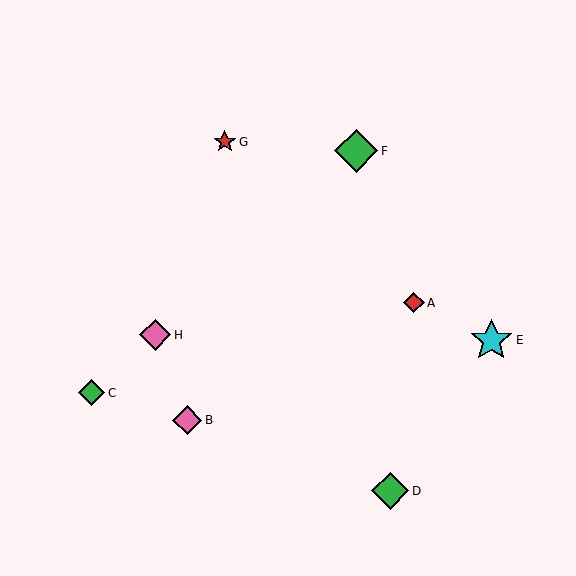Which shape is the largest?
The green diamond (labeled F) is the largest.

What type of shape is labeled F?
Shape F is a green diamond.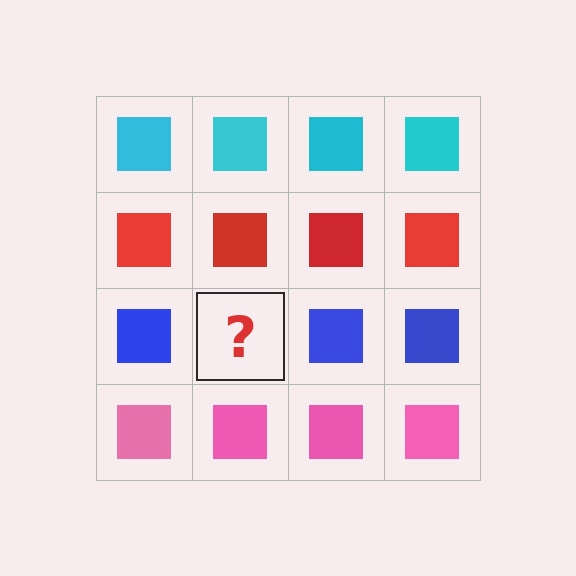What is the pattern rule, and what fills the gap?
The rule is that each row has a consistent color. The gap should be filled with a blue square.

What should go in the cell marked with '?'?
The missing cell should contain a blue square.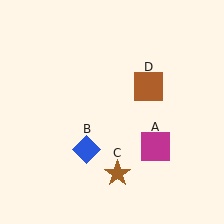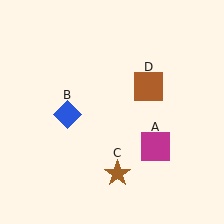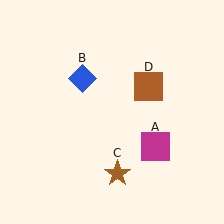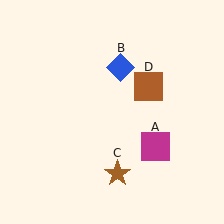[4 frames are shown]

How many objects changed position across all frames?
1 object changed position: blue diamond (object B).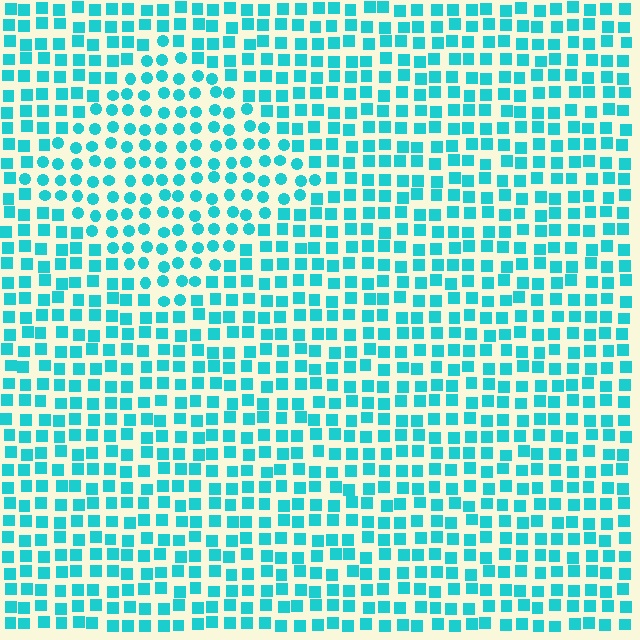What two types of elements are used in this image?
The image uses circles inside the diamond region and squares outside it.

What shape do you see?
I see a diamond.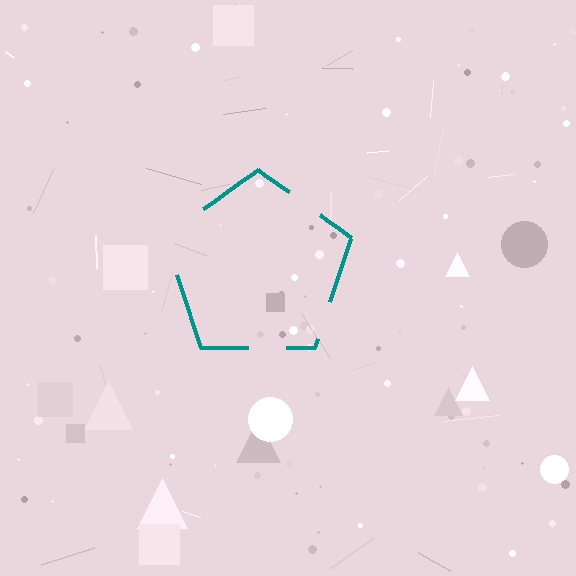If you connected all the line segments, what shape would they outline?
They would outline a pentagon.